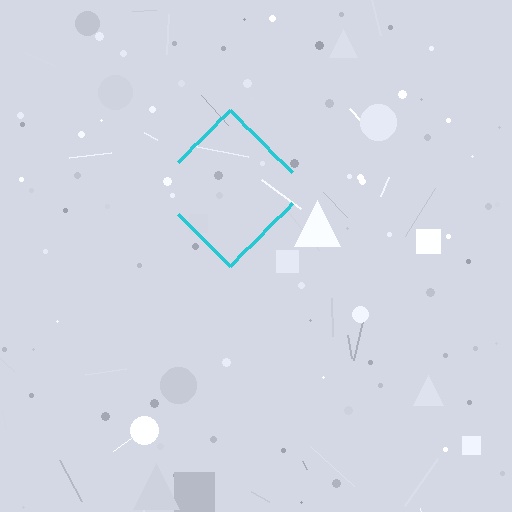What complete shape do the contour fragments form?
The contour fragments form a diamond.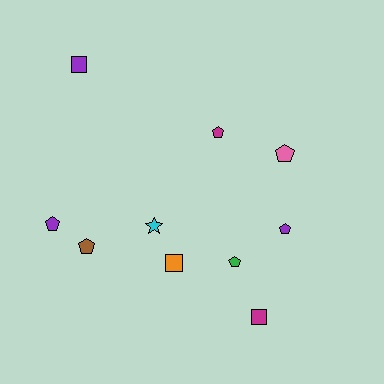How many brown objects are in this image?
There is 1 brown object.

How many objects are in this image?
There are 10 objects.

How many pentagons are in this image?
There are 6 pentagons.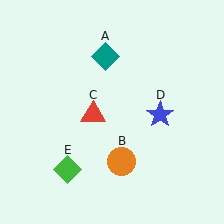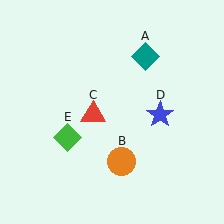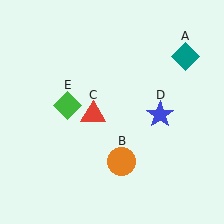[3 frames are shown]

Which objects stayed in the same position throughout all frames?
Orange circle (object B) and red triangle (object C) and blue star (object D) remained stationary.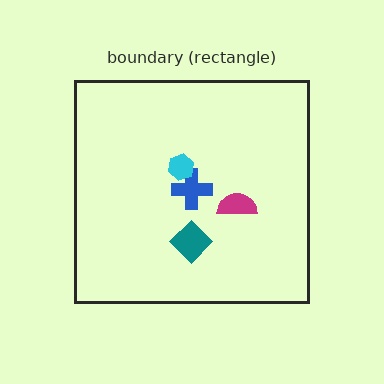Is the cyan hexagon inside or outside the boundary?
Inside.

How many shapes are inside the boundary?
4 inside, 0 outside.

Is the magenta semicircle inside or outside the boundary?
Inside.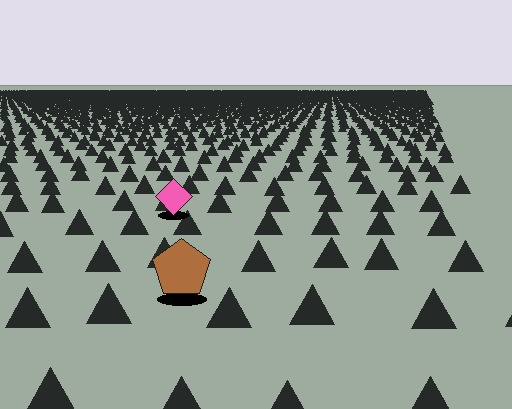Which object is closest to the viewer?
The brown pentagon is closest. The texture marks near it are larger and more spread out.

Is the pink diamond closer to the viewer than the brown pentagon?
No. The brown pentagon is closer — you can tell from the texture gradient: the ground texture is coarser near it.